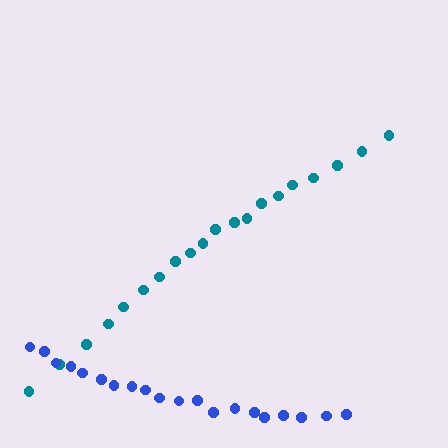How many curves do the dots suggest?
There are 2 distinct paths.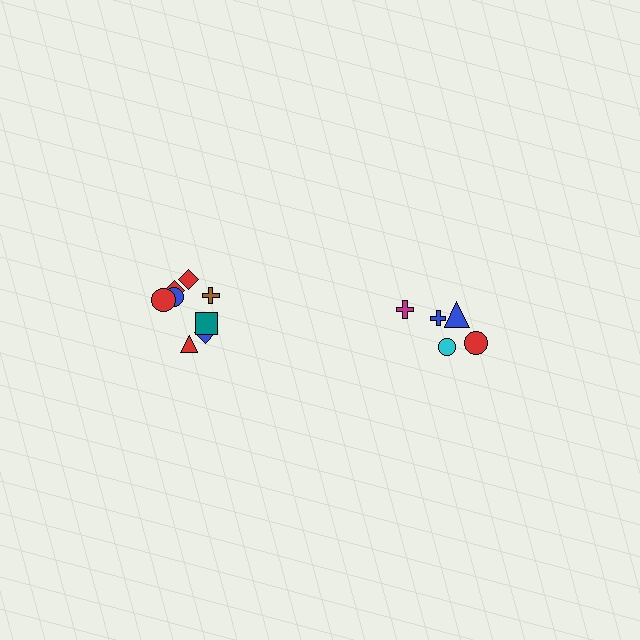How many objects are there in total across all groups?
There are 13 objects.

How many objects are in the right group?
There are 5 objects.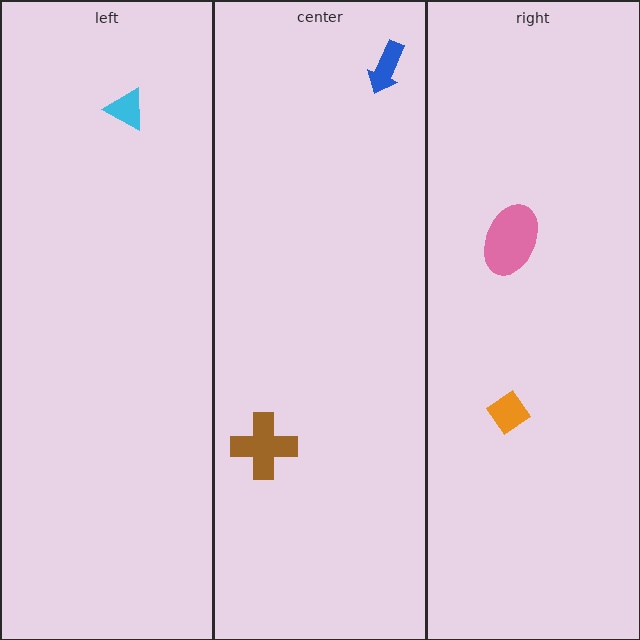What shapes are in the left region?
The cyan triangle.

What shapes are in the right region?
The pink ellipse, the orange diamond.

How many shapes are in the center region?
2.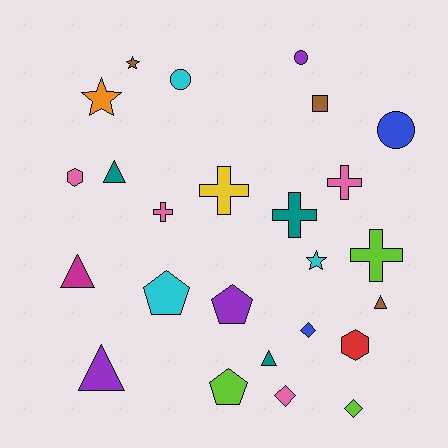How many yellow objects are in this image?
There is 1 yellow object.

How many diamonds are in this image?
There are 3 diamonds.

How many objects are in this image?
There are 25 objects.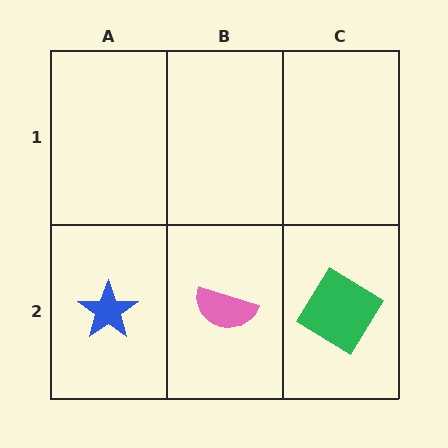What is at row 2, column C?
A green diamond.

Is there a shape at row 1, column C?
No, that cell is empty.